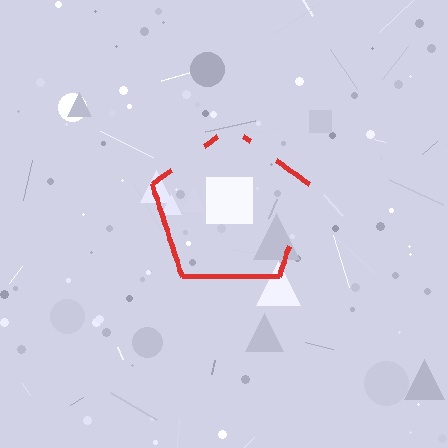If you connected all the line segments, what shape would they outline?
They would outline a pentagon.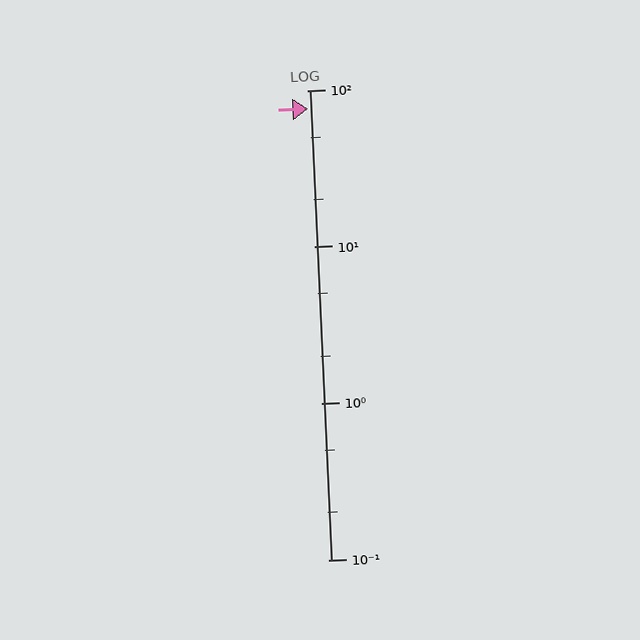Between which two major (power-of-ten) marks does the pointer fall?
The pointer is between 10 and 100.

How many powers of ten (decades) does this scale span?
The scale spans 3 decades, from 0.1 to 100.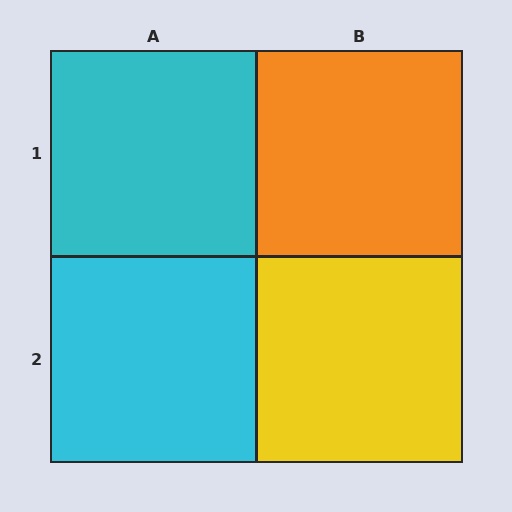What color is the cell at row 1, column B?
Orange.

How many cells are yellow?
1 cell is yellow.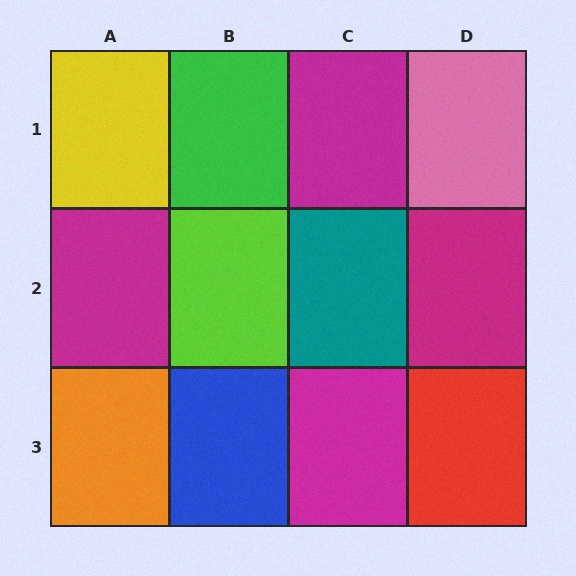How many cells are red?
1 cell is red.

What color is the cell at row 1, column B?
Green.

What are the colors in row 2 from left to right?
Magenta, lime, teal, magenta.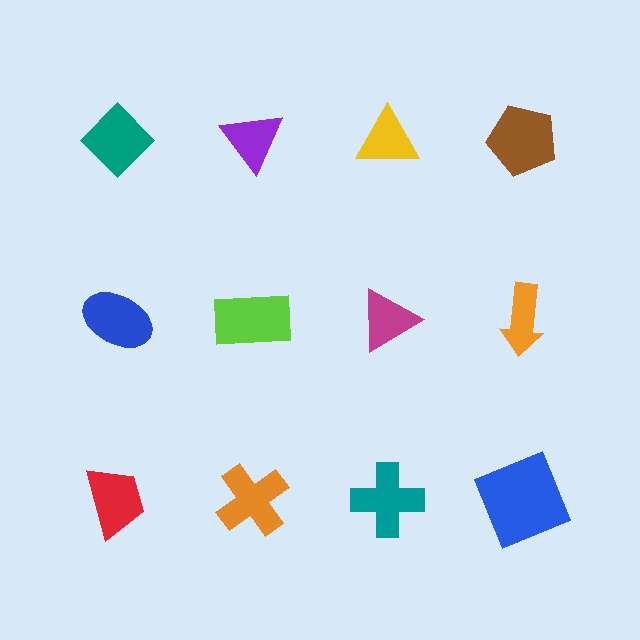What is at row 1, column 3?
A yellow triangle.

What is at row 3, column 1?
A red trapezoid.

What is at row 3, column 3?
A teal cross.